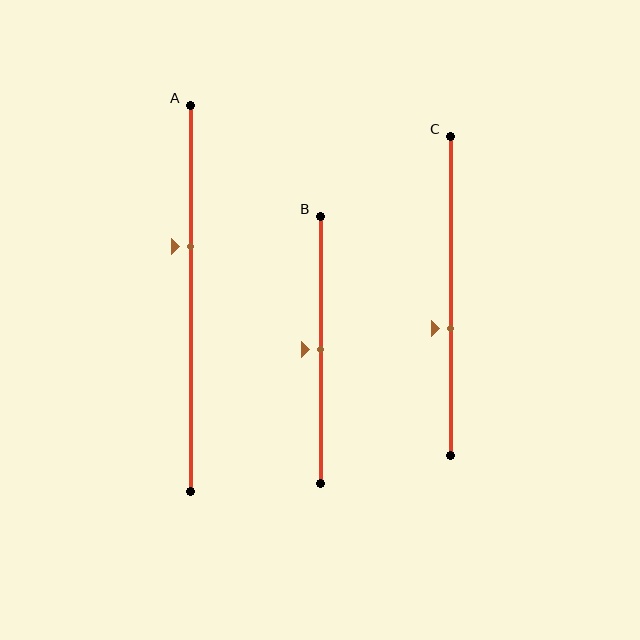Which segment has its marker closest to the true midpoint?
Segment B has its marker closest to the true midpoint.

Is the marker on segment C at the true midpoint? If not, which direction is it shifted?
No, the marker on segment C is shifted downward by about 10% of the segment length.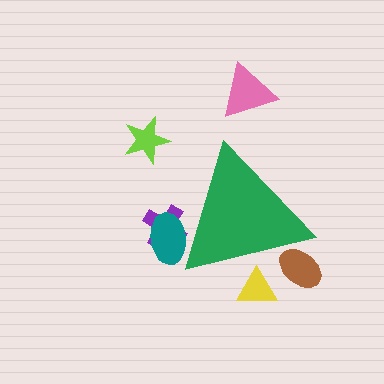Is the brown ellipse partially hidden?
Yes, the brown ellipse is partially hidden behind the green triangle.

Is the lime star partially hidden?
No, the lime star is fully visible.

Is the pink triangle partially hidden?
No, the pink triangle is fully visible.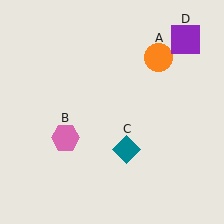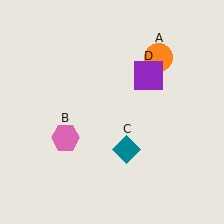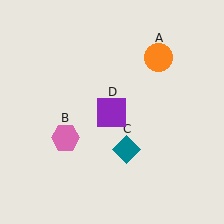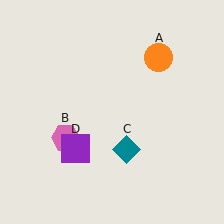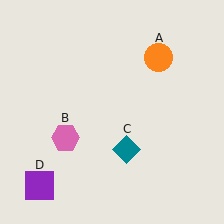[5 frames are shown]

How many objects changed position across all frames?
1 object changed position: purple square (object D).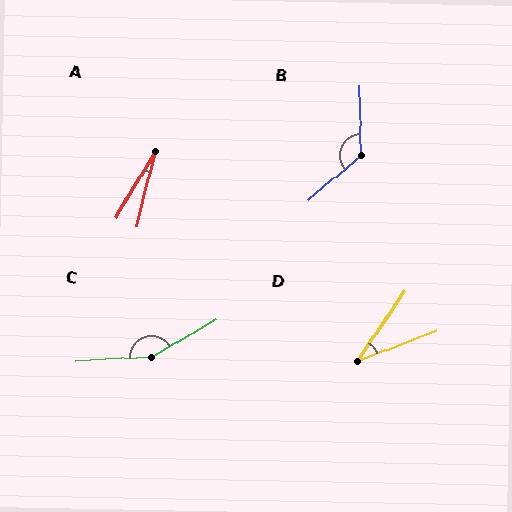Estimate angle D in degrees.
Approximately 35 degrees.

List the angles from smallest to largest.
A (17°), D (35°), B (129°), C (152°).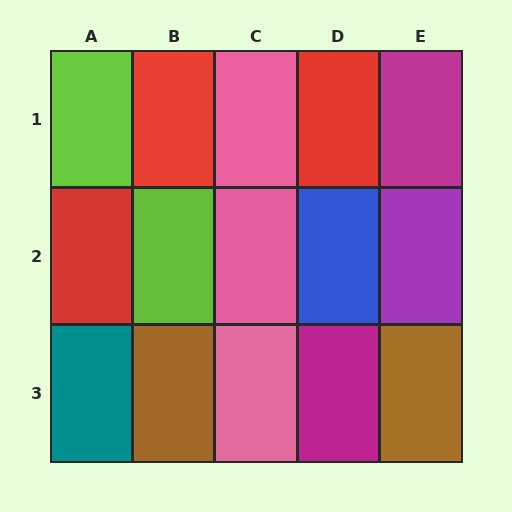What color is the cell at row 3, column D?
Magenta.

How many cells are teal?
1 cell is teal.